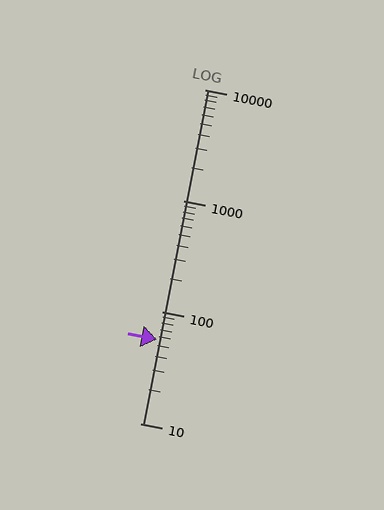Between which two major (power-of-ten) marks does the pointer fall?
The pointer is between 10 and 100.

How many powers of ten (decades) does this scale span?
The scale spans 3 decades, from 10 to 10000.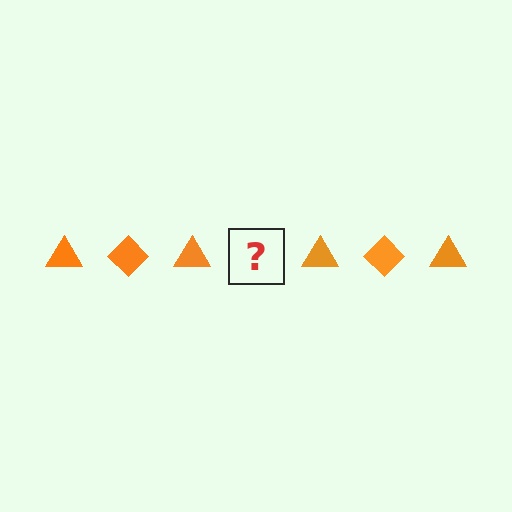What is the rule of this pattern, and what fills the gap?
The rule is that the pattern cycles through triangle, diamond shapes in orange. The gap should be filled with an orange diamond.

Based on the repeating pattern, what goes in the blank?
The blank should be an orange diamond.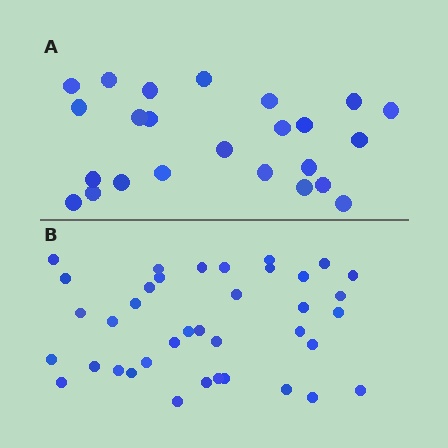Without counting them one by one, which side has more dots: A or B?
Region B (the bottom region) has more dots.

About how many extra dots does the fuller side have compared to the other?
Region B has approximately 15 more dots than region A.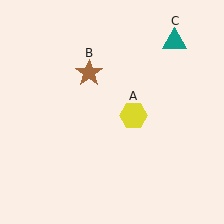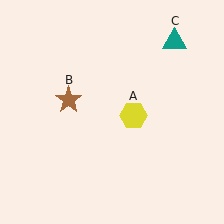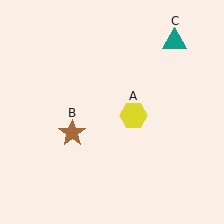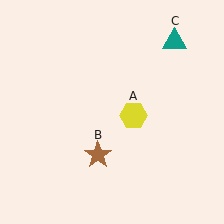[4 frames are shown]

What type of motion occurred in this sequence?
The brown star (object B) rotated counterclockwise around the center of the scene.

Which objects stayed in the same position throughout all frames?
Yellow hexagon (object A) and teal triangle (object C) remained stationary.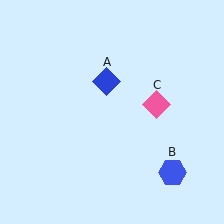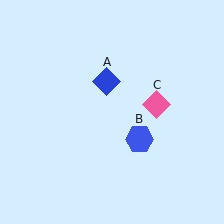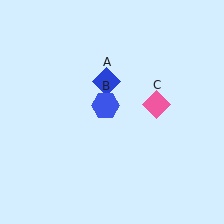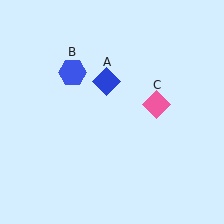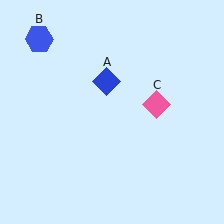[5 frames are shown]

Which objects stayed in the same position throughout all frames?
Blue diamond (object A) and pink diamond (object C) remained stationary.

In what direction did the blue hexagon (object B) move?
The blue hexagon (object B) moved up and to the left.